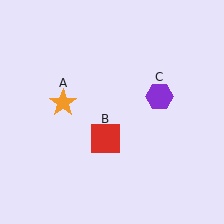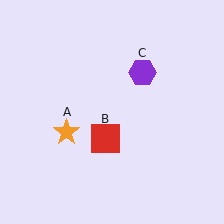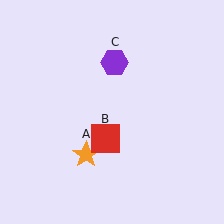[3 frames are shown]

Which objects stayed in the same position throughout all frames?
Red square (object B) remained stationary.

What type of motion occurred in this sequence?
The orange star (object A), purple hexagon (object C) rotated counterclockwise around the center of the scene.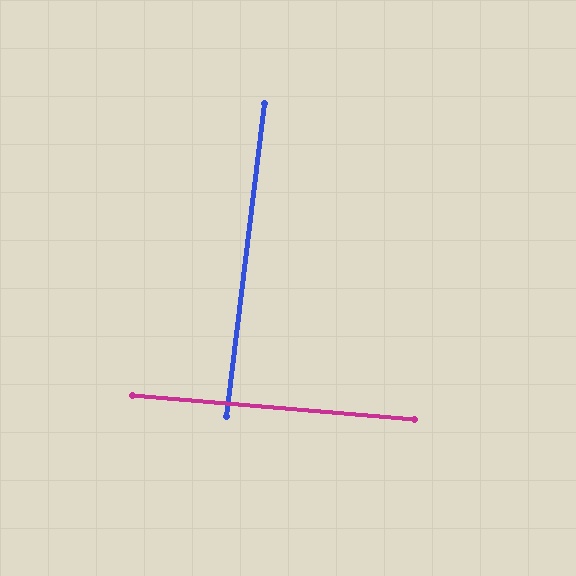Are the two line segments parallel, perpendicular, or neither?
Perpendicular — they meet at approximately 88°.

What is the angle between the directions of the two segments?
Approximately 88 degrees.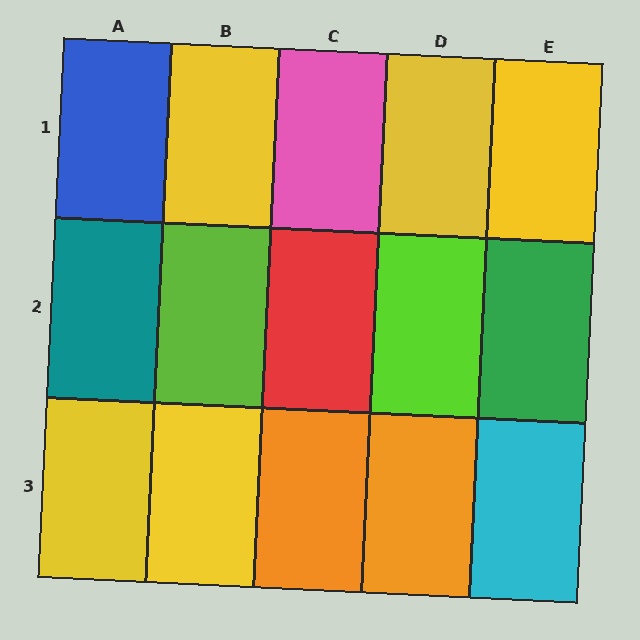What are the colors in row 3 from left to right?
Yellow, yellow, orange, orange, cyan.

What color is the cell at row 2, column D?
Lime.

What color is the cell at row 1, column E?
Yellow.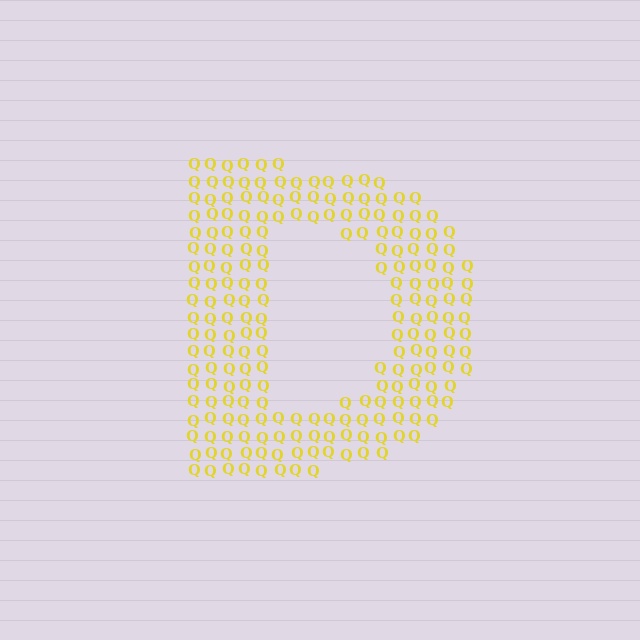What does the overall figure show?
The overall figure shows the letter D.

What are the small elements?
The small elements are letter Q's.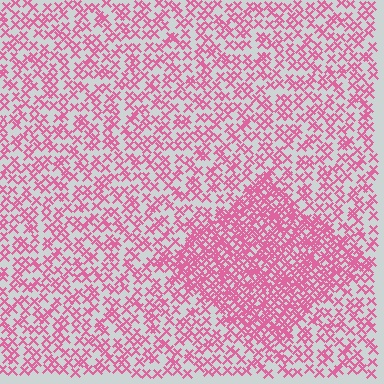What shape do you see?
I see a diamond.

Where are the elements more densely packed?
The elements are more densely packed inside the diamond boundary.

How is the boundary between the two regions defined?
The boundary is defined by a change in element density (approximately 2.1x ratio). All elements are the same color, size, and shape.